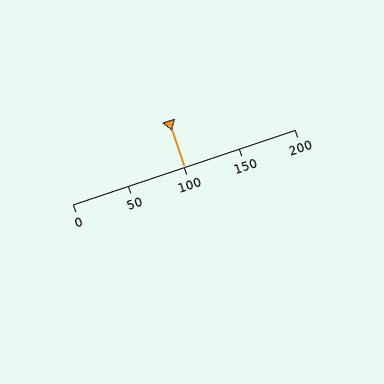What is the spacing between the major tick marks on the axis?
The major ticks are spaced 50 apart.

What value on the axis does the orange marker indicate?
The marker indicates approximately 100.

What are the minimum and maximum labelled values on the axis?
The axis runs from 0 to 200.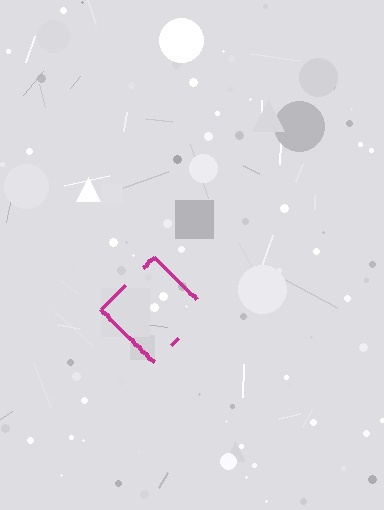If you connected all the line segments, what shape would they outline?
They would outline a diamond.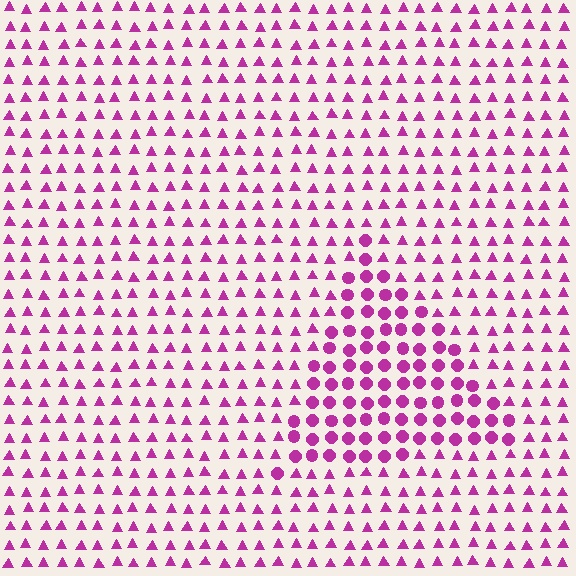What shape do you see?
I see a triangle.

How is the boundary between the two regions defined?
The boundary is defined by a change in element shape: circles inside vs. triangles outside. All elements share the same color and spacing.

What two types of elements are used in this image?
The image uses circles inside the triangle region and triangles outside it.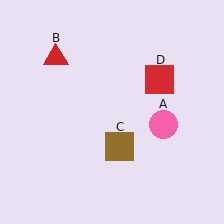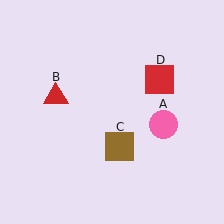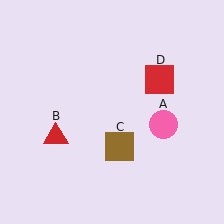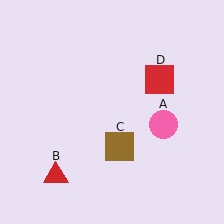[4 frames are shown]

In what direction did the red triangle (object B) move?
The red triangle (object B) moved down.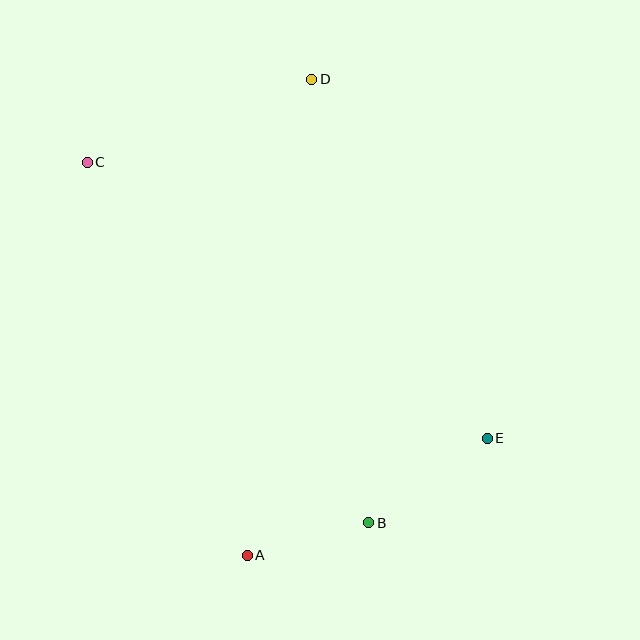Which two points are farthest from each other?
Points C and E are farthest from each other.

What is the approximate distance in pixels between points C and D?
The distance between C and D is approximately 239 pixels.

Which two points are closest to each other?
Points A and B are closest to each other.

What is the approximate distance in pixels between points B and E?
The distance between B and E is approximately 146 pixels.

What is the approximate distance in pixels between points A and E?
The distance between A and E is approximately 267 pixels.